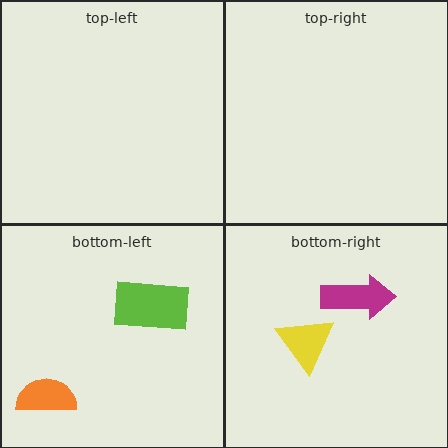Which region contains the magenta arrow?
The bottom-right region.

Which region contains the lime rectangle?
The bottom-left region.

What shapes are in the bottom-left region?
The lime rectangle, the orange semicircle.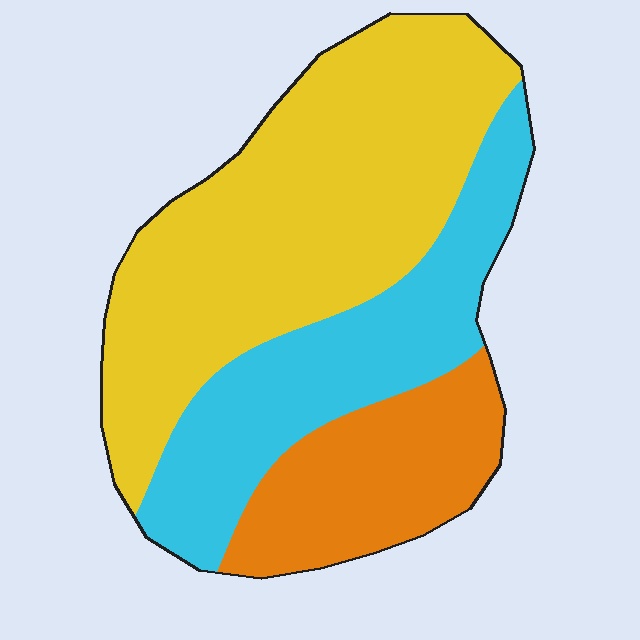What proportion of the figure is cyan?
Cyan takes up between a sixth and a third of the figure.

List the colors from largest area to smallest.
From largest to smallest: yellow, cyan, orange.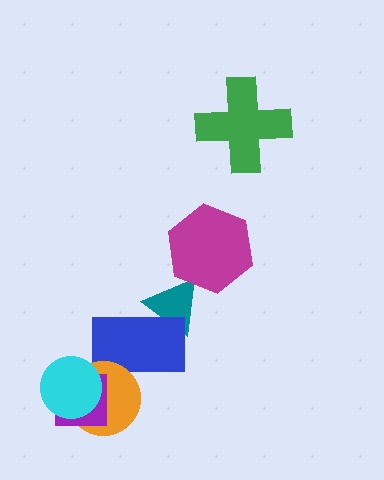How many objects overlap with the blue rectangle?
2 objects overlap with the blue rectangle.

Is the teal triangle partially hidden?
Yes, it is partially covered by another shape.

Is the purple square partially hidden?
Yes, it is partially covered by another shape.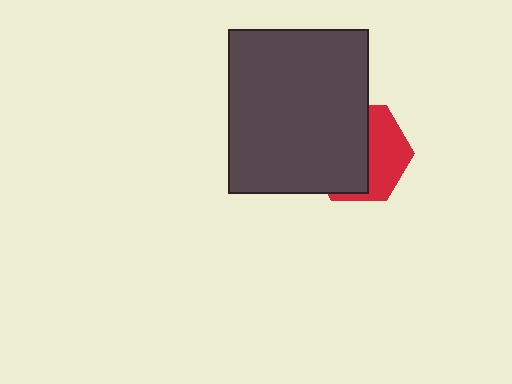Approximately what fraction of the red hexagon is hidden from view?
Roughly 58% of the red hexagon is hidden behind the dark gray rectangle.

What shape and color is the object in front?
The object in front is a dark gray rectangle.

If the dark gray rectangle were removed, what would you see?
You would see the complete red hexagon.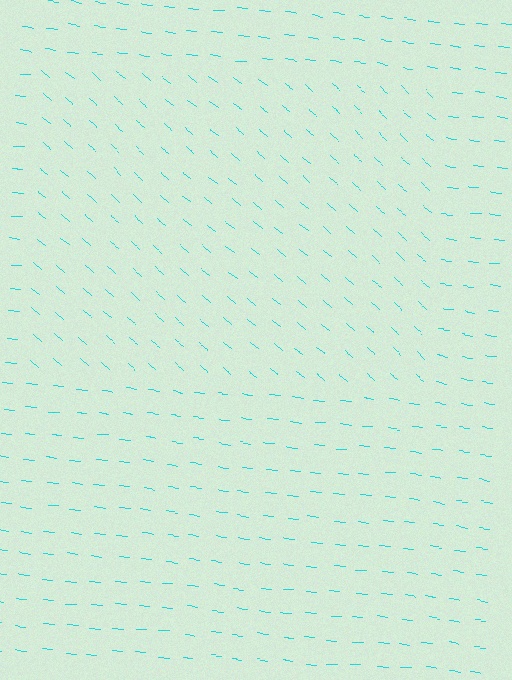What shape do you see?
I see a rectangle.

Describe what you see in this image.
The image is filled with small cyan line segments. A rectangle region in the image has lines oriented differently from the surrounding lines, creating a visible texture boundary.